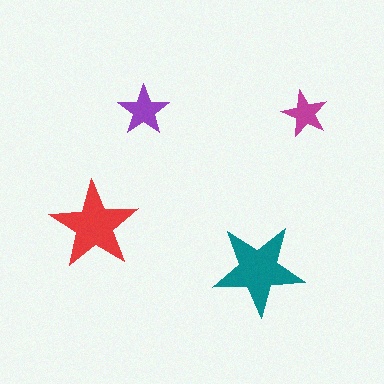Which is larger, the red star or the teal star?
The teal one.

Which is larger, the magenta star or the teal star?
The teal one.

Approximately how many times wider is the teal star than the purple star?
About 2 times wider.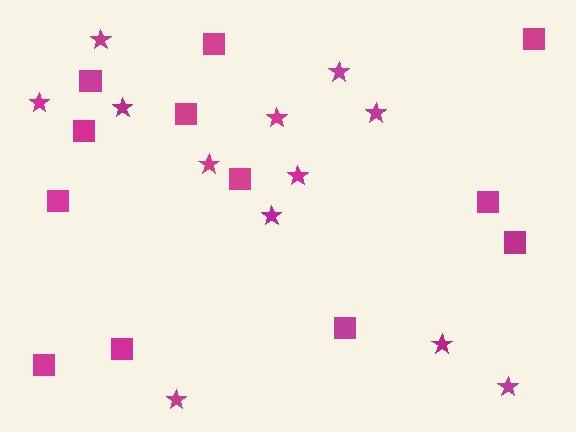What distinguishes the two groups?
There are 2 groups: one group of stars (12) and one group of squares (12).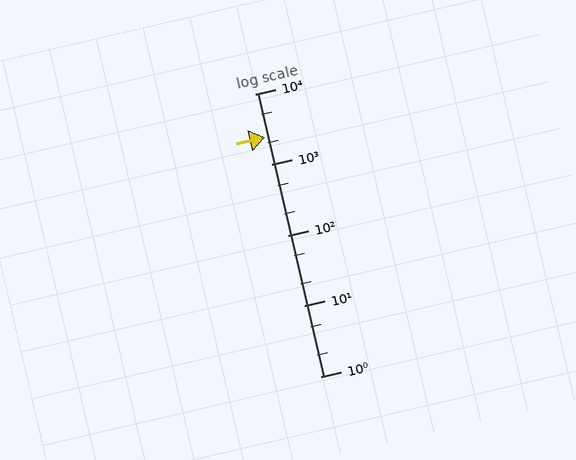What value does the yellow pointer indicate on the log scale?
The pointer indicates approximately 2400.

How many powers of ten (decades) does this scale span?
The scale spans 4 decades, from 1 to 10000.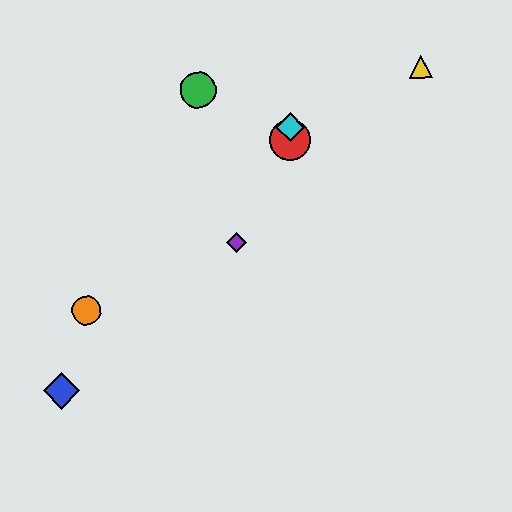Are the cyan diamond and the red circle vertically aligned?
Yes, both are at x≈290.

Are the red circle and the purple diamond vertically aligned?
No, the red circle is at x≈290 and the purple diamond is at x≈236.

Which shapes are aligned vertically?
The red circle, the cyan diamond are aligned vertically.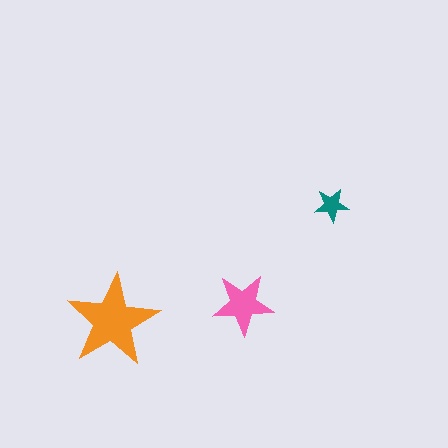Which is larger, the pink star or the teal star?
The pink one.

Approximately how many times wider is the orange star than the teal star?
About 2.5 times wider.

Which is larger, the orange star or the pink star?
The orange one.